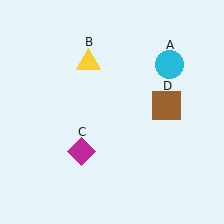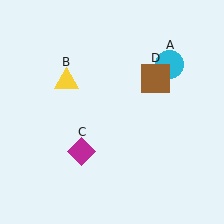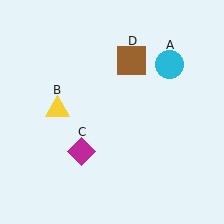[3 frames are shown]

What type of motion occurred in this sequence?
The yellow triangle (object B), brown square (object D) rotated counterclockwise around the center of the scene.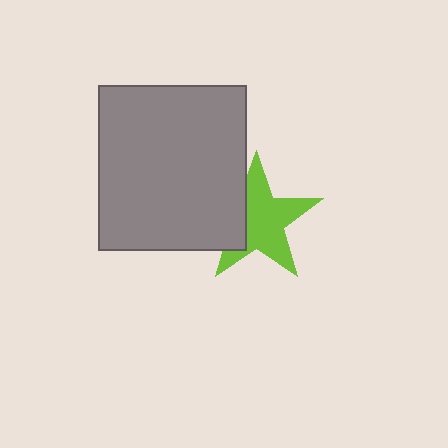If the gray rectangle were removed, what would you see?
You would see the complete lime star.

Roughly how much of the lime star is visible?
Most of it is visible (roughly 70%).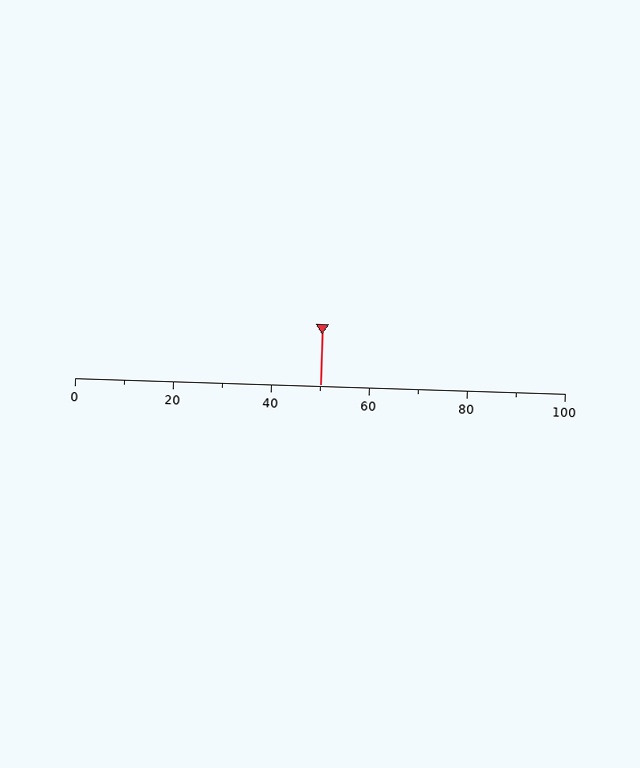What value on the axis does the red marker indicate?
The marker indicates approximately 50.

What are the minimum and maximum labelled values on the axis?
The axis runs from 0 to 100.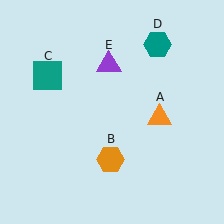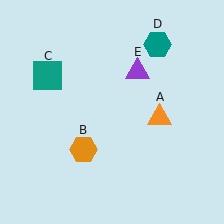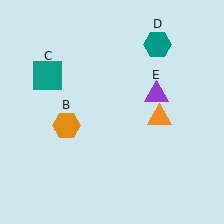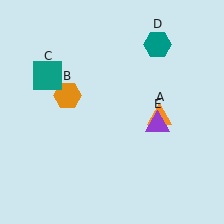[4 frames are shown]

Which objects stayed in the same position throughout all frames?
Orange triangle (object A) and teal square (object C) and teal hexagon (object D) remained stationary.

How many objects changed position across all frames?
2 objects changed position: orange hexagon (object B), purple triangle (object E).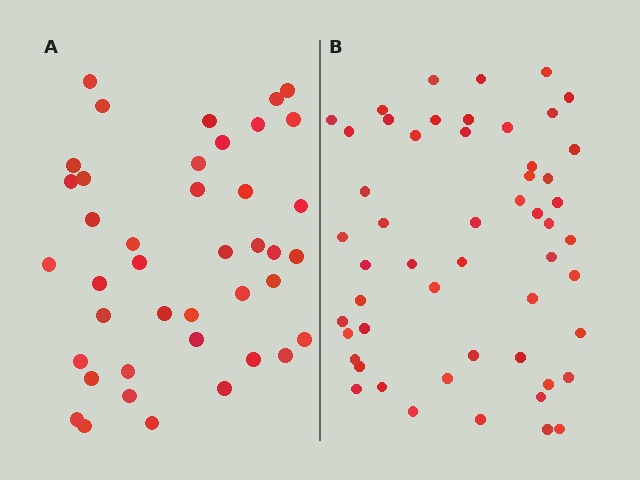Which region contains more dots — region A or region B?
Region B (the right region) has more dots.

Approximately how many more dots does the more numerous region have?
Region B has roughly 12 or so more dots than region A.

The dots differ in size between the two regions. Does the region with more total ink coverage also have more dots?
No. Region A has more total ink coverage because its dots are larger, but region B actually contains more individual dots. Total area can be misleading — the number of items is what matters here.